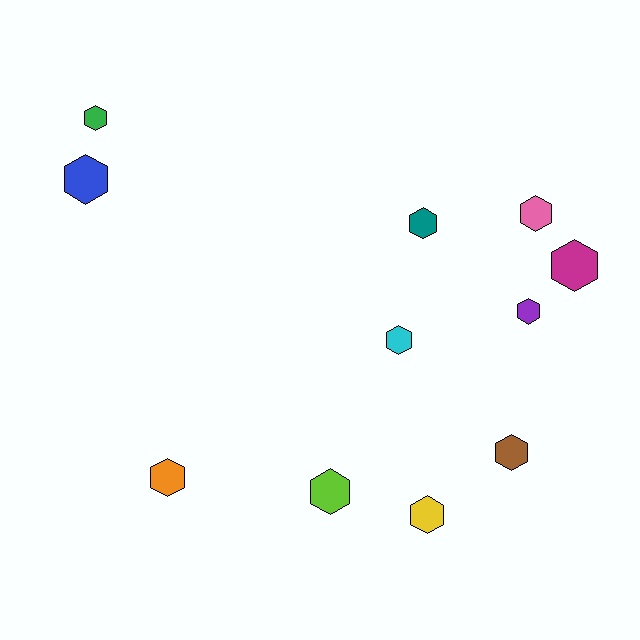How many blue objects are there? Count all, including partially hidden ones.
There is 1 blue object.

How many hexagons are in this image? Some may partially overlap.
There are 11 hexagons.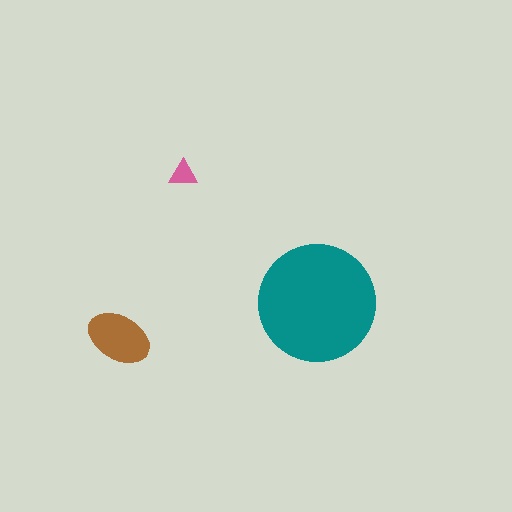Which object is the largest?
The teal circle.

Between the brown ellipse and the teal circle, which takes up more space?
The teal circle.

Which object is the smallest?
The pink triangle.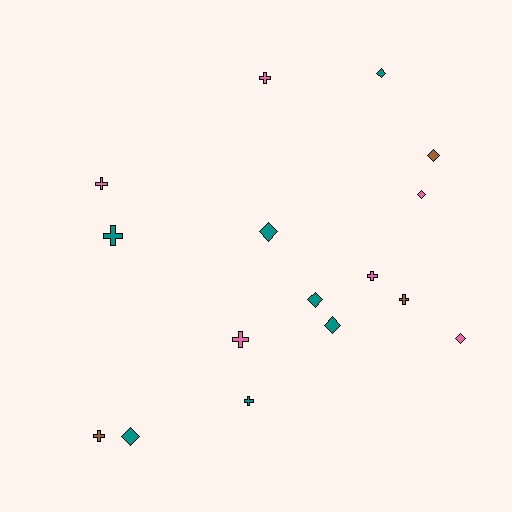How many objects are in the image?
There are 16 objects.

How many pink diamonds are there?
There are 2 pink diamonds.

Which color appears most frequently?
Teal, with 7 objects.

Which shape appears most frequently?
Diamond, with 8 objects.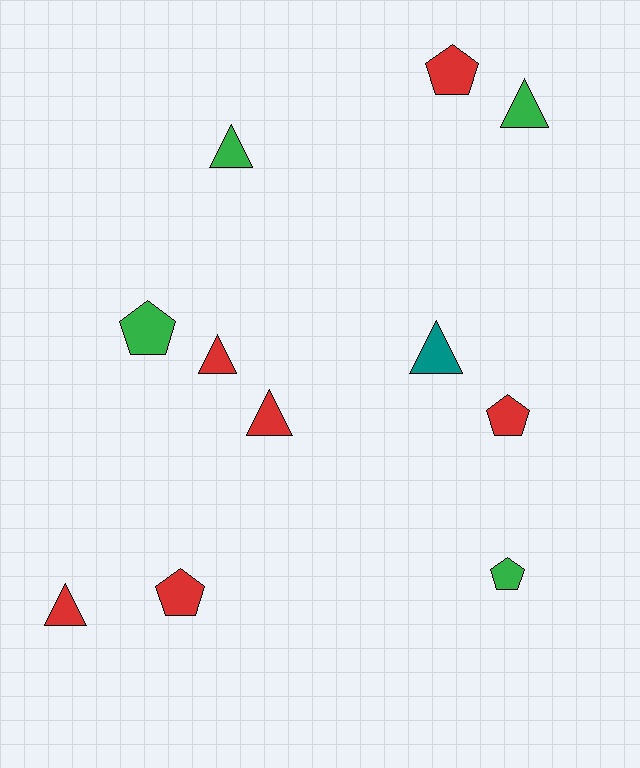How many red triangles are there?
There are 3 red triangles.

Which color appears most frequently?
Red, with 6 objects.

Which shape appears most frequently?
Triangle, with 6 objects.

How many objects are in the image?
There are 11 objects.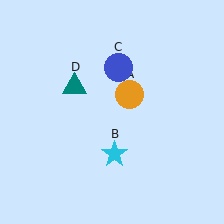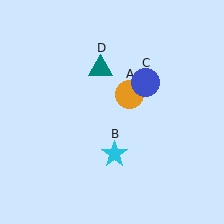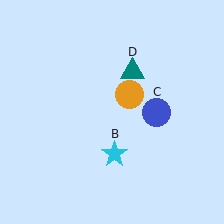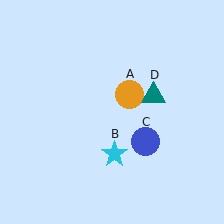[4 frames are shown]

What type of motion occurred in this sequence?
The blue circle (object C), teal triangle (object D) rotated clockwise around the center of the scene.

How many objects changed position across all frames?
2 objects changed position: blue circle (object C), teal triangle (object D).